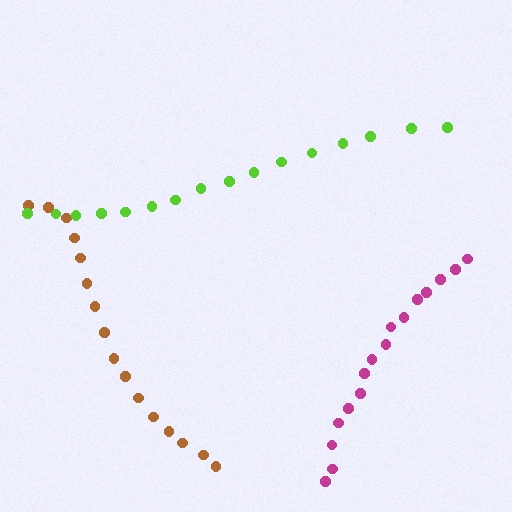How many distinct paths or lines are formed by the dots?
There are 3 distinct paths.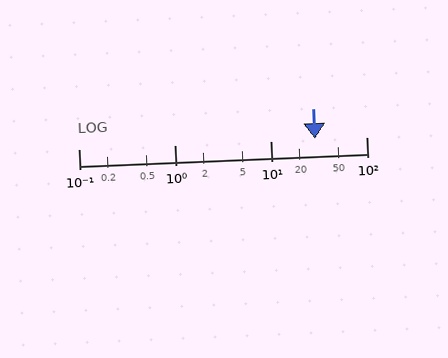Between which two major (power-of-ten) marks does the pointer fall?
The pointer is between 10 and 100.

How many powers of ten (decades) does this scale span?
The scale spans 3 decades, from 0.1 to 100.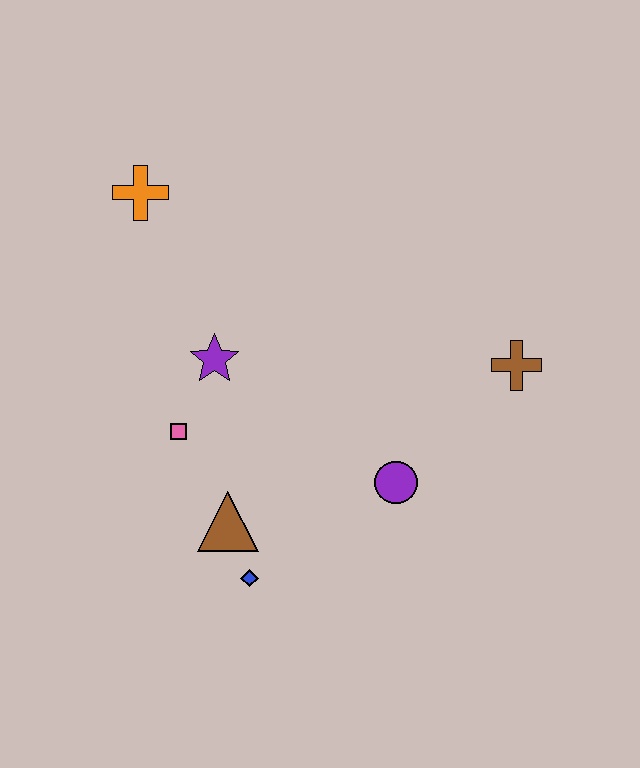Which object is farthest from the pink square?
The brown cross is farthest from the pink square.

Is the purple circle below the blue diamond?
No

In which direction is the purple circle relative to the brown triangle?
The purple circle is to the right of the brown triangle.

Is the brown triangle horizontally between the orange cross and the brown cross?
Yes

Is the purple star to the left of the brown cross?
Yes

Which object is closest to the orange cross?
The purple star is closest to the orange cross.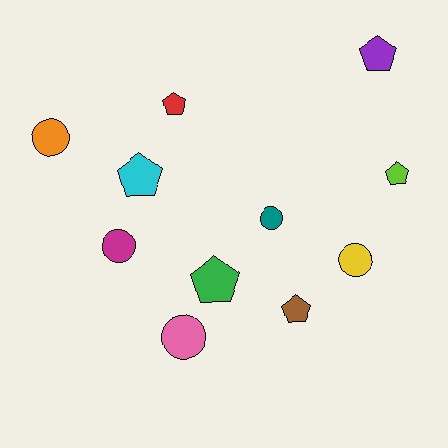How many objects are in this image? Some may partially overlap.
There are 11 objects.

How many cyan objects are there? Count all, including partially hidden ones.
There is 1 cyan object.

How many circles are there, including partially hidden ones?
There are 5 circles.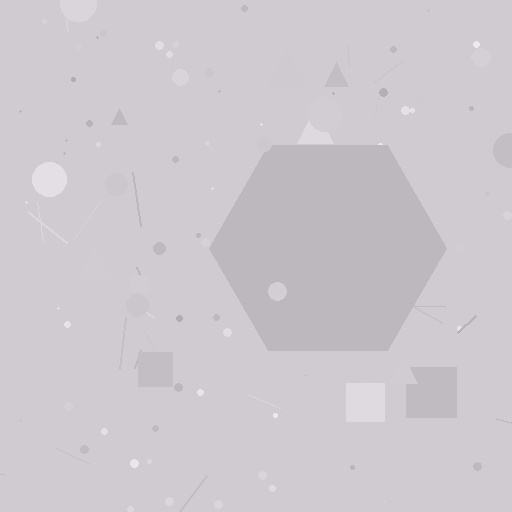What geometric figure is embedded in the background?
A hexagon is embedded in the background.